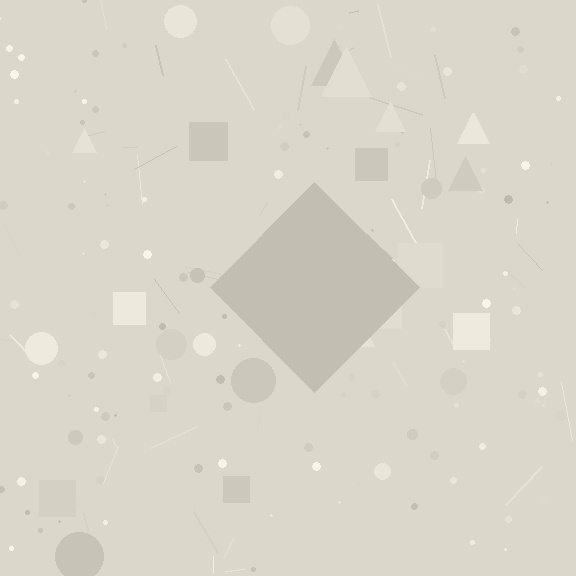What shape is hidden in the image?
A diamond is hidden in the image.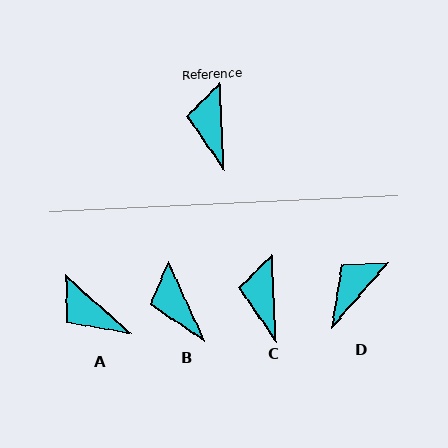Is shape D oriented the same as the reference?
No, it is off by about 43 degrees.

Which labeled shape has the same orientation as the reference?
C.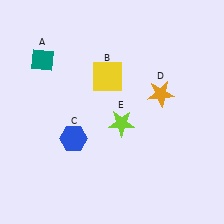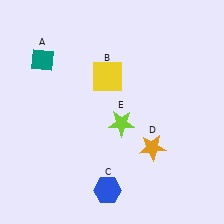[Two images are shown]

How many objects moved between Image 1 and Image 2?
2 objects moved between the two images.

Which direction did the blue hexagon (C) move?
The blue hexagon (C) moved down.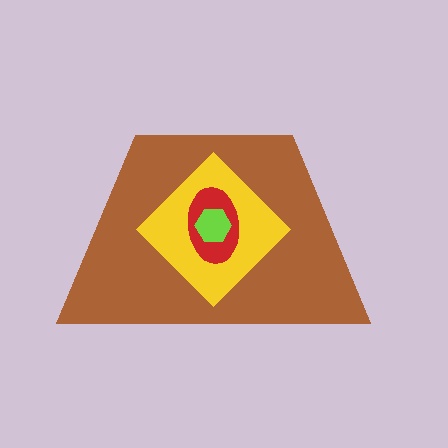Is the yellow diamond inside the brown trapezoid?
Yes.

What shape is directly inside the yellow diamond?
The red ellipse.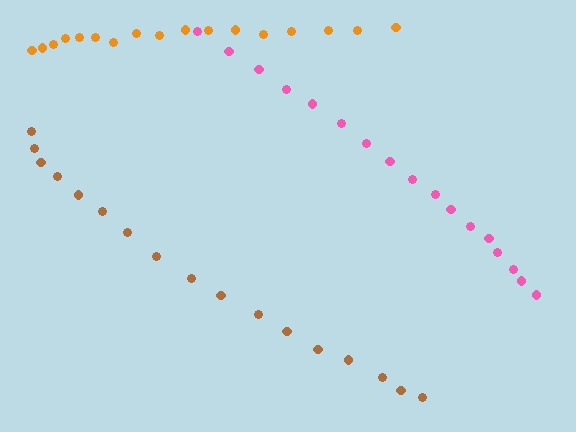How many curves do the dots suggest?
There are 3 distinct paths.